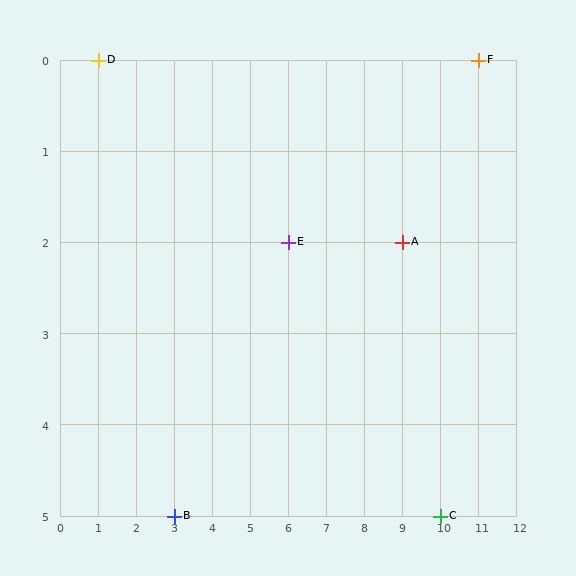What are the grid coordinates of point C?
Point C is at grid coordinates (10, 5).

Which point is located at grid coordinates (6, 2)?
Point E is at (6, 2).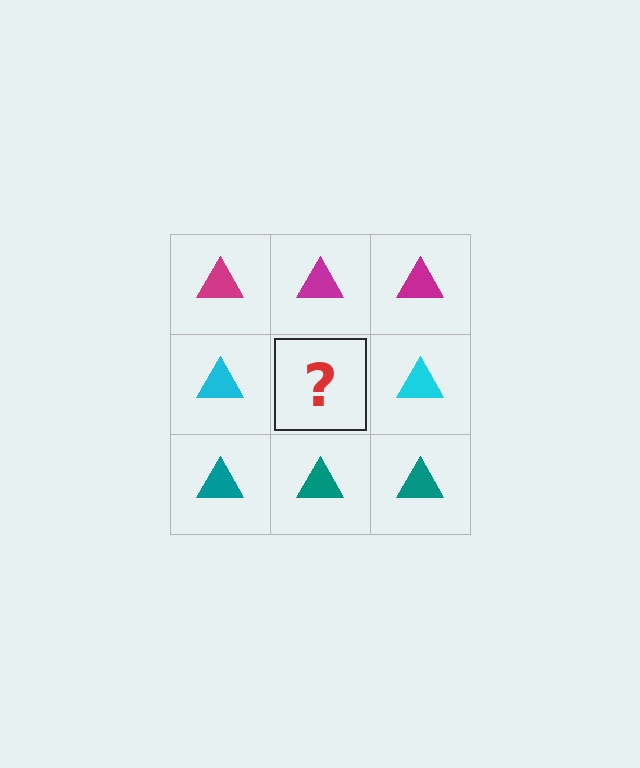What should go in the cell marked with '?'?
The missing cell should contain a cyan triangle.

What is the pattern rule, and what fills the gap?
The rule is that each row has a consistent color. The gap should be filled with a cyan triangle.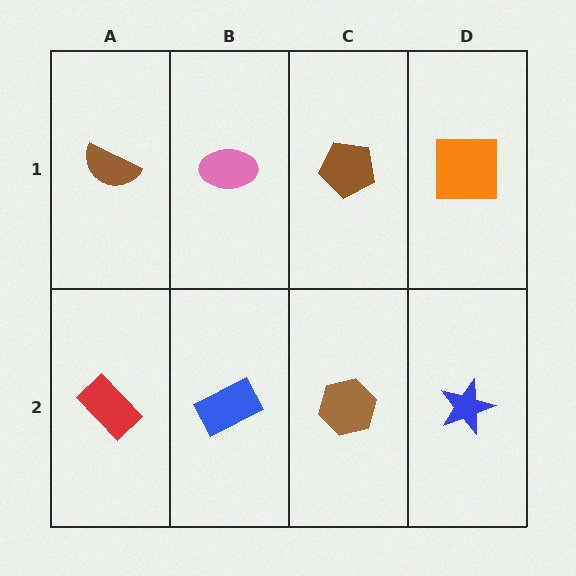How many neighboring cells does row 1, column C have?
3.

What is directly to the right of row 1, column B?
A brown pentagon.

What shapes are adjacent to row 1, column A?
A red rectangle (row 2, column A), a pink ellipse (row 1, column B).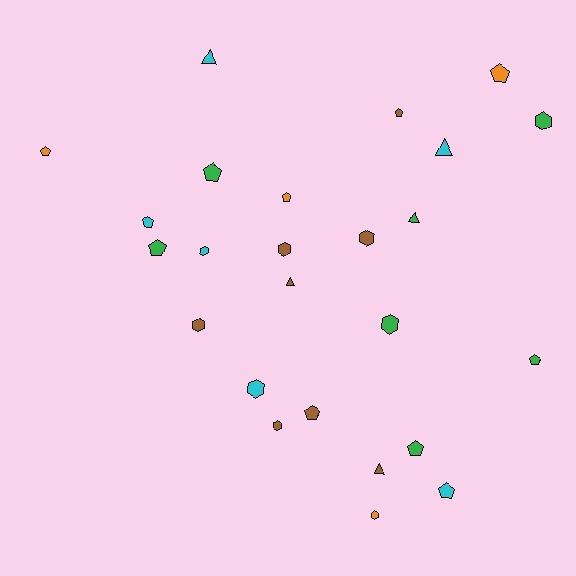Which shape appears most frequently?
Pentagon, with 11 objects.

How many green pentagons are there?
There are 4 green pentagons.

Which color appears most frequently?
Brown, with 8 objects.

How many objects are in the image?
There are 25 objects.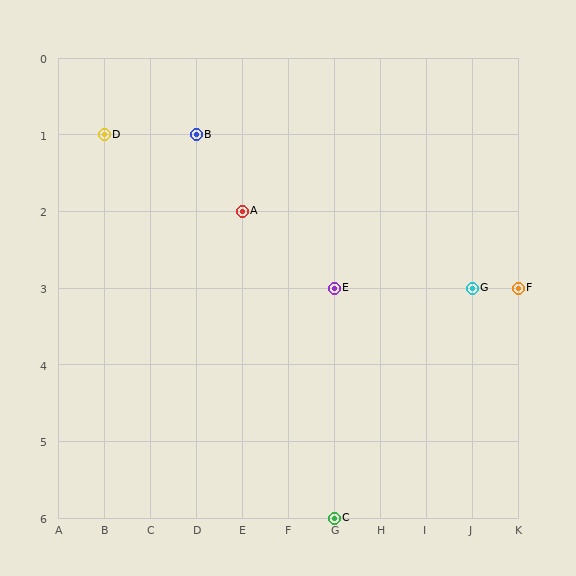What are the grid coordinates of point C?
Point C is at grid coordinates (G, 6).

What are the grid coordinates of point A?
Point A is at grid coordinates (E, 2).